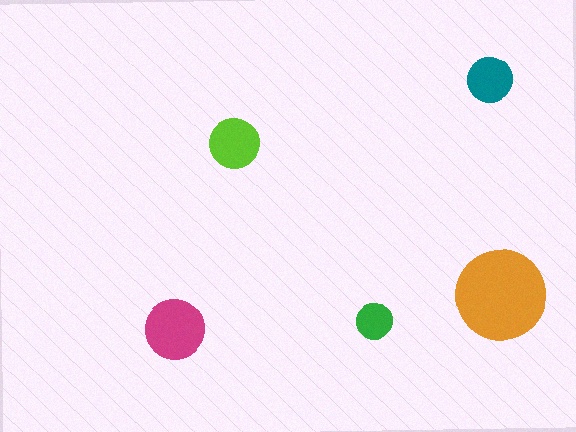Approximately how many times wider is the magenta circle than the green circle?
About 1.5 times wider.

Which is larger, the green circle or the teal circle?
The teal one.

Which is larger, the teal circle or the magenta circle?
The magenta one.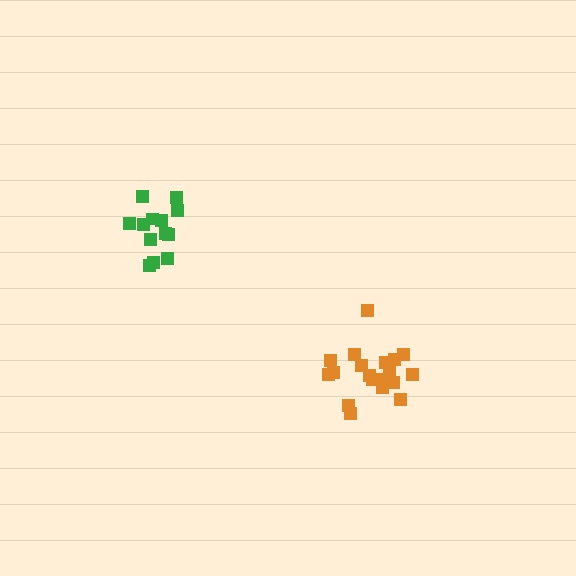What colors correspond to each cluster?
The clusters are colored: green, orange.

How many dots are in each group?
Group 1: 13 dots, Group 2: 19 dots (32 total).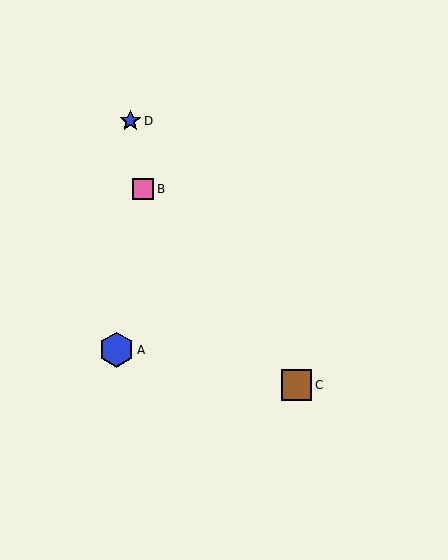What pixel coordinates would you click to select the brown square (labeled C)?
Click at (297, 385) to select the brown square C.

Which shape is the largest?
The blue hexagon (labeled A) is the largest.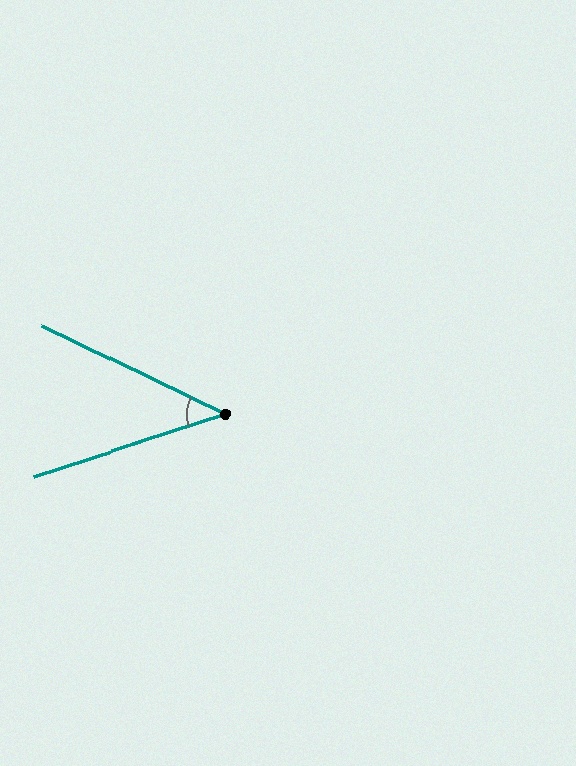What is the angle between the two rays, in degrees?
Approximately 44 degrees.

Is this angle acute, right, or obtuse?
It is acute.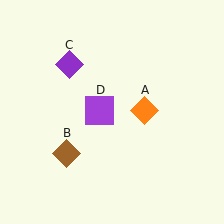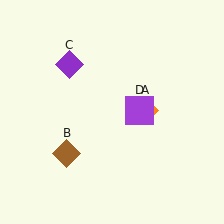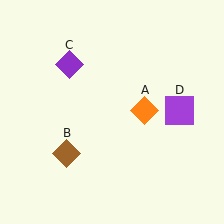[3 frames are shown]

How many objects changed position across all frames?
1 object changed position: purple square (object D).